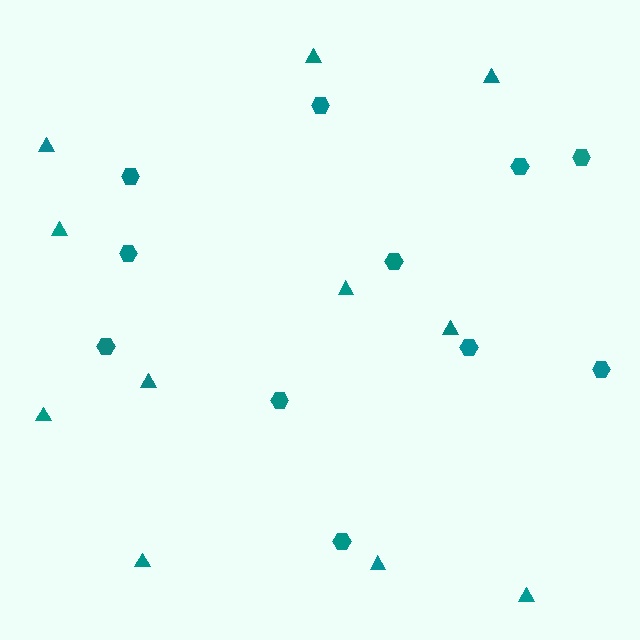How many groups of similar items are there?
There are 2 groups: one group of hexagons (11) and one group of triangles (11).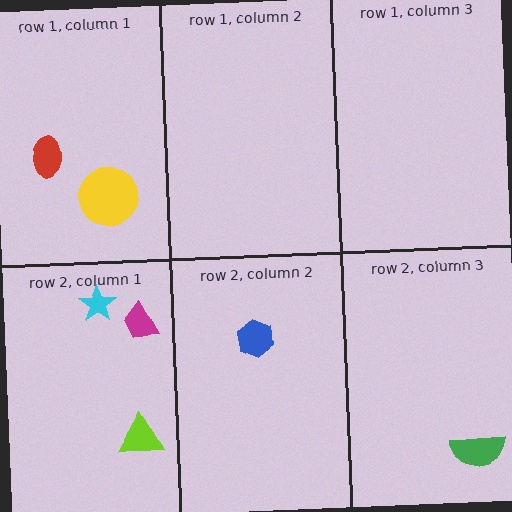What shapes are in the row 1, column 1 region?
The yellow circle, the red ellipse.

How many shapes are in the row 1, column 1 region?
2.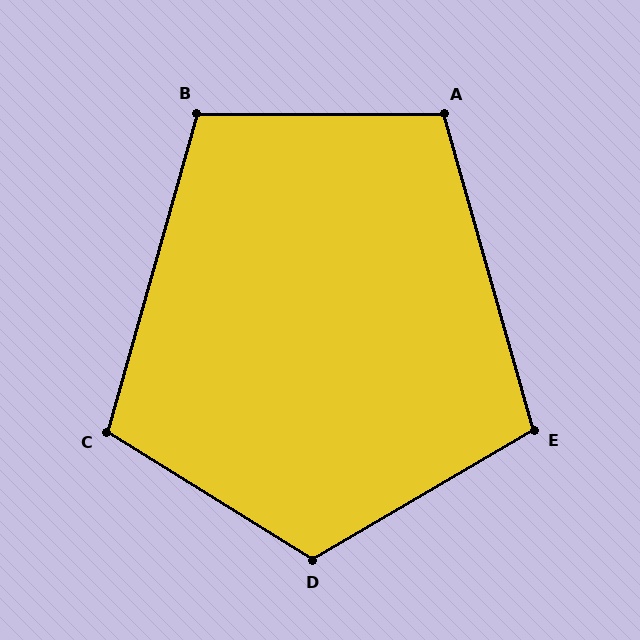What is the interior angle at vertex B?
Approximately 106 degrees (obtuse).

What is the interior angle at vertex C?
Approximately 106 degrees (obtuse).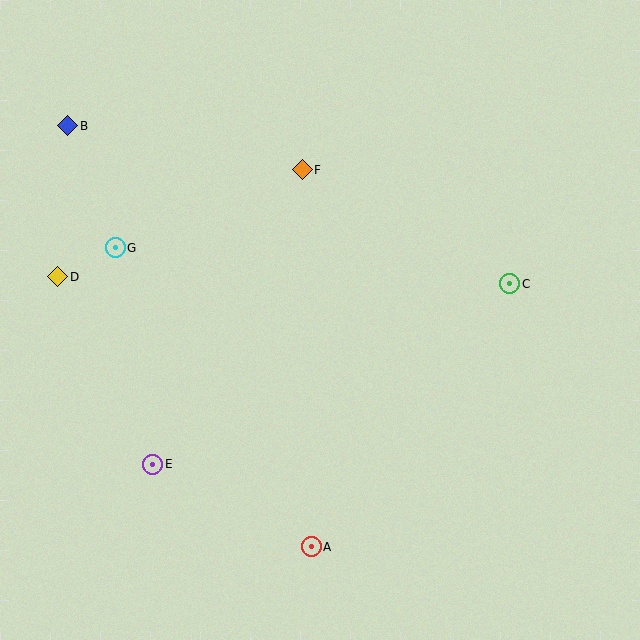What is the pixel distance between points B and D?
The distance between B and D is 151 pixels.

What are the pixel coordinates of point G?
Point G is at (115, 248).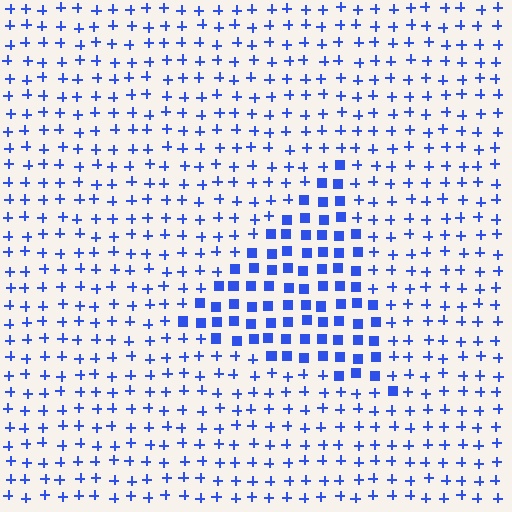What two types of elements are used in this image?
The image uses squares inside the triangle region and plus signs outside it.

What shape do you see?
I see a triangle.